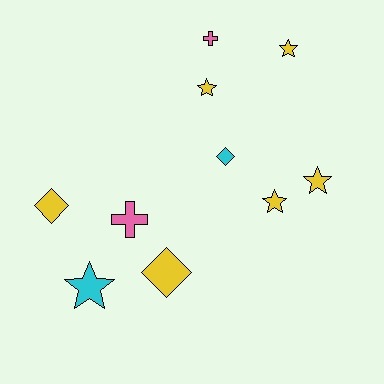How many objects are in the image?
There are 10 objects.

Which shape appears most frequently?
Star, with 5 objects.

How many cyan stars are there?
There is 1 cyan star.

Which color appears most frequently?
Yellow, with 6 objects.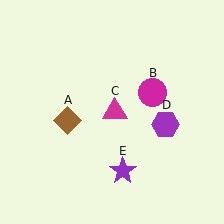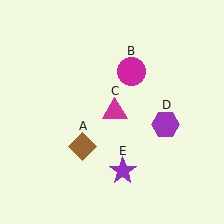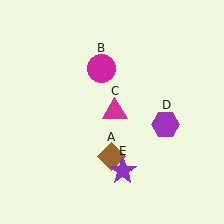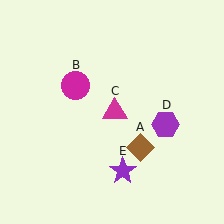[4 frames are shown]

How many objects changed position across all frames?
2 objects changed position: brown diamond (object A), magenta circle (object B).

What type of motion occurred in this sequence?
The brown diamond (object A), magenta circle (object B) rotated counterclockwise around the center of the scene.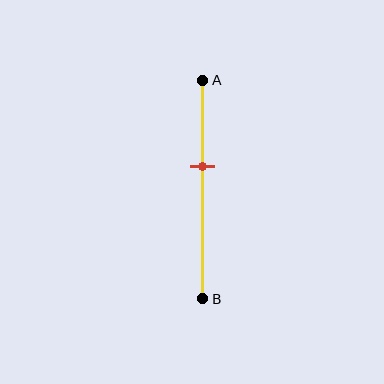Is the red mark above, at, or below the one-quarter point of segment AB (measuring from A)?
The red mark is below the one-quarter point of segment AB.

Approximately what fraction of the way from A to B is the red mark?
The red mark is approximately 40% of the way from A to B.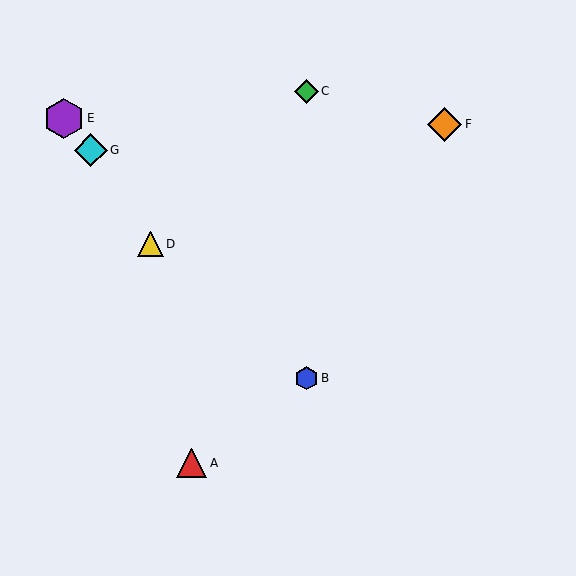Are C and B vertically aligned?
Yes, both are at x≈306.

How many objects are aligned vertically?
2 objects (B, C) are aligned vertically.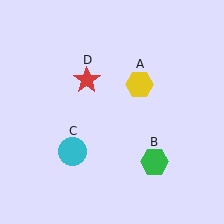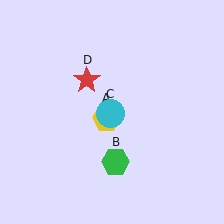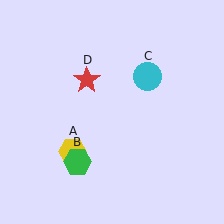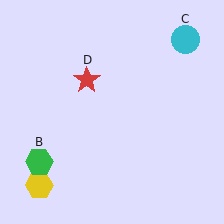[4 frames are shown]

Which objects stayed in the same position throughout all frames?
Red star (object D) remained stationary.